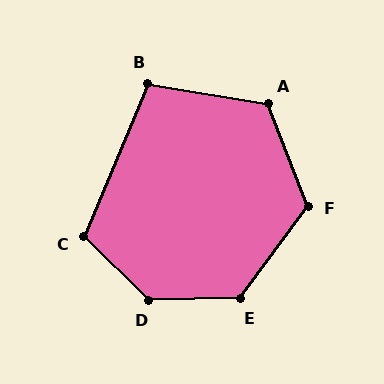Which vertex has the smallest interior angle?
B, at approximately 103 degrees.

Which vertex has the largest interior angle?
D, at approximately 134 degrees.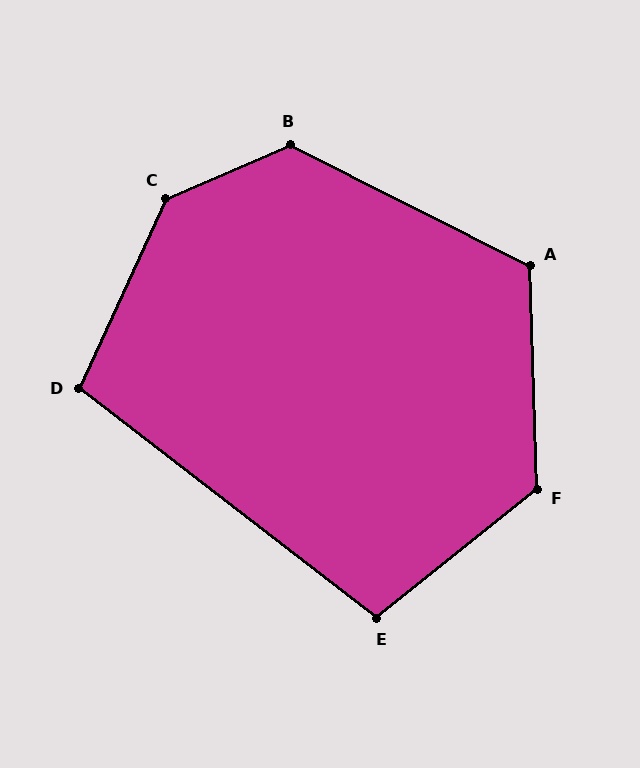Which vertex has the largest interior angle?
C, at approximately 138 degrees.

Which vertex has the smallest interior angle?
D, at approximately 103 degrees.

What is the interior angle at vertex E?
Approximately 103 degrees (obtuse).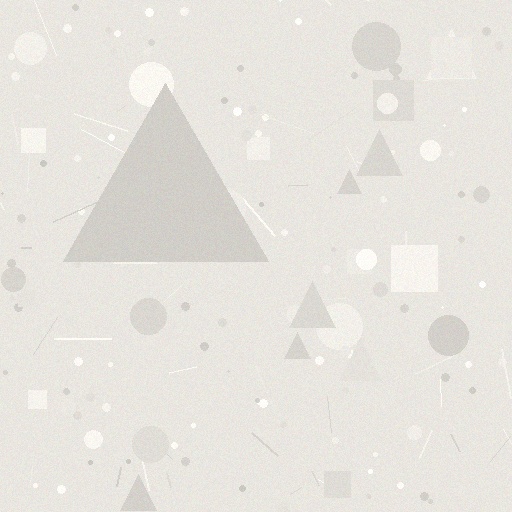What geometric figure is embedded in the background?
A triangle is embedded in the background.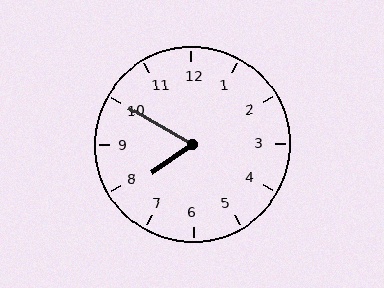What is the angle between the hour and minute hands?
Approximately 65 degrees.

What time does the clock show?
7:50.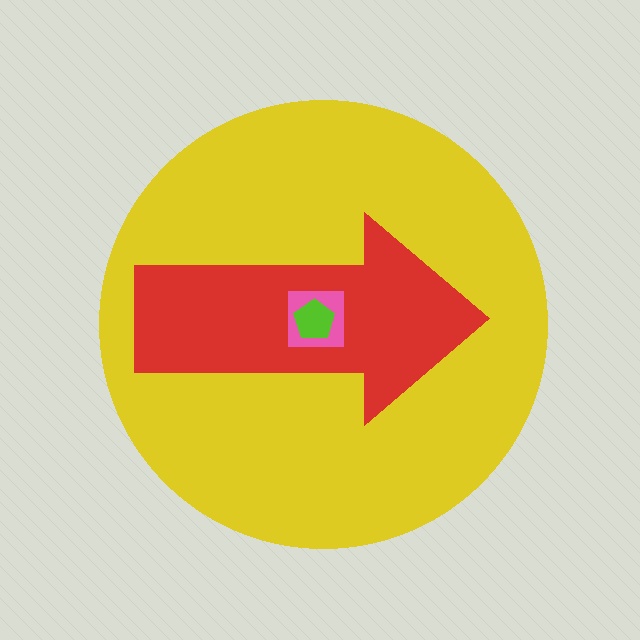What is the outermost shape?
The yellow circle.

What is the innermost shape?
The lime pentagon.